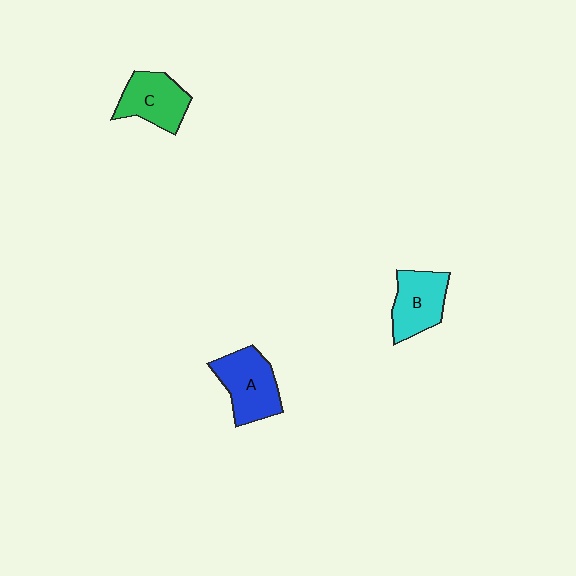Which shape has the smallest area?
Shape C (green).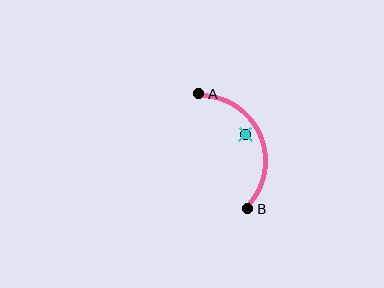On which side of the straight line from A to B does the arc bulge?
The arc bulges to the right of the straight line connecting A and B.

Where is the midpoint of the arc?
The arc midpoint is the point on the curve farthest from the straight line joining A and B. It sits to the right of that line.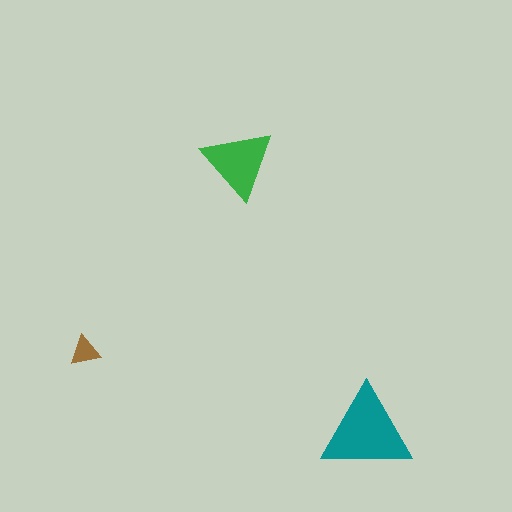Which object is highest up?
The green triangle is topmost.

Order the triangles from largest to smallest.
the teal one, the green one, the brown one.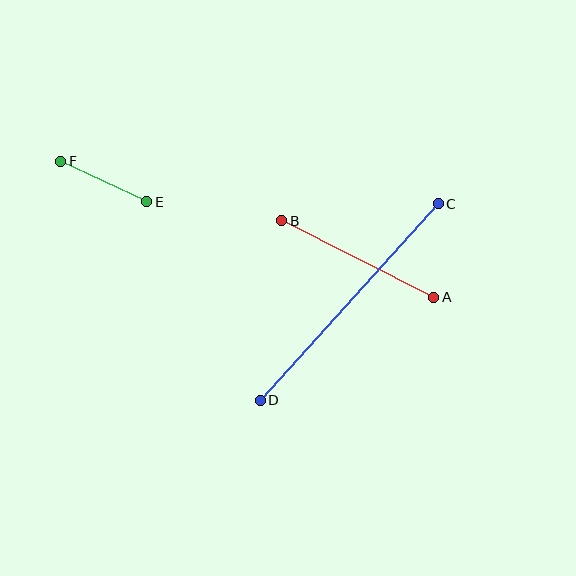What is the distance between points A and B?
The distance is approximately 170 pixels.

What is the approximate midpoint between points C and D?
The midpoint is at approximately (349, 302) pixels.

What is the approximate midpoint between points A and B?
The midpoint is at approximately (358, 259) pixels.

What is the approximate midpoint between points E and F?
The midpoint is at approximately (104, 182) pixels.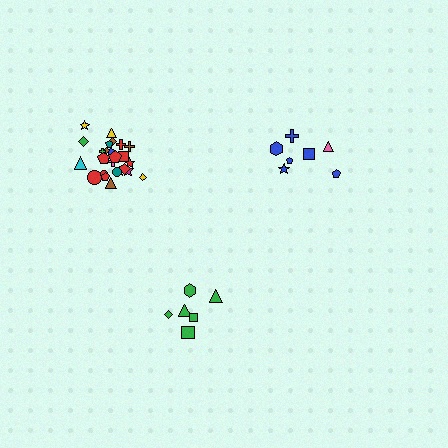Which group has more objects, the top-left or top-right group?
The top-left group.